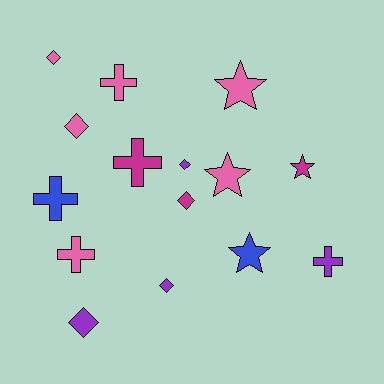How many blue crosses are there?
There is 1 blue cross.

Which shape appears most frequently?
Diamond, with 6 objects.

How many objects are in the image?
There are 15 objects.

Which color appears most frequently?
Pink, with 6 objects.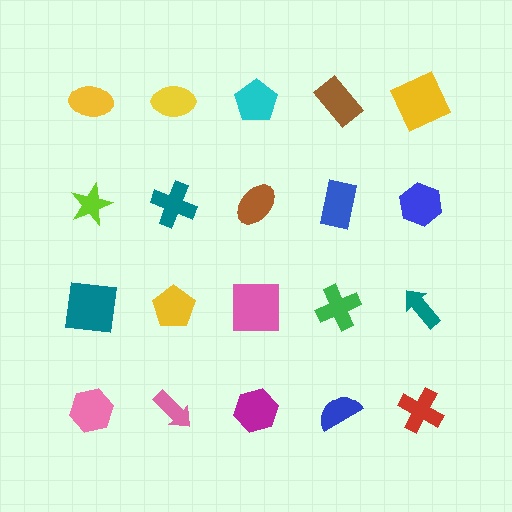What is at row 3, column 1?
A teal square.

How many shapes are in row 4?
5 shapes.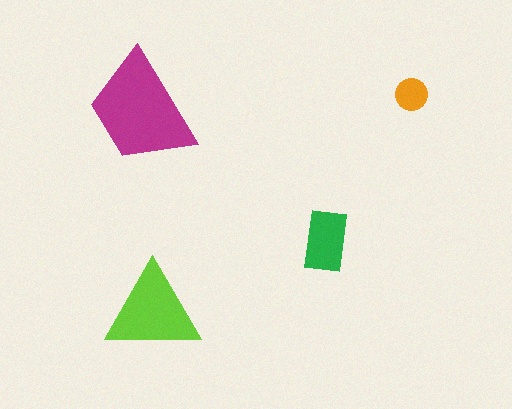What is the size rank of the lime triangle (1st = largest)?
2nd.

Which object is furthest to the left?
The magenta trapezoid is leftmost.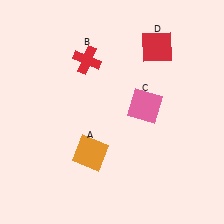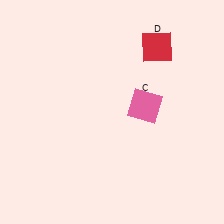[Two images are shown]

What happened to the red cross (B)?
The red cross (B) was removed in Image 2. It was in the top-left area of Image 1.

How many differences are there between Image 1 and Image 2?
There are 2 differences between the two images.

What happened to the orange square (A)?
The orange square (A) was removed in Image 2. It was in the bottom-left area of Image 1.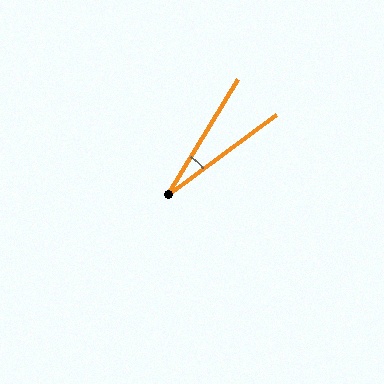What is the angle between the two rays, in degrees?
Approximately 22 degrees.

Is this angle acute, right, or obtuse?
It is acute.